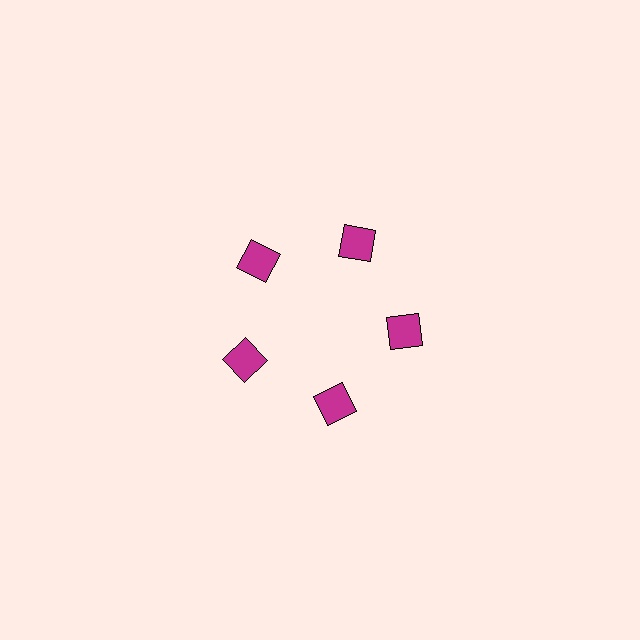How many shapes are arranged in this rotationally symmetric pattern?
There are 5 shapes, arranged in 5 groups of 1.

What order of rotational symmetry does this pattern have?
This pattern has 5-fold rotational symmetry.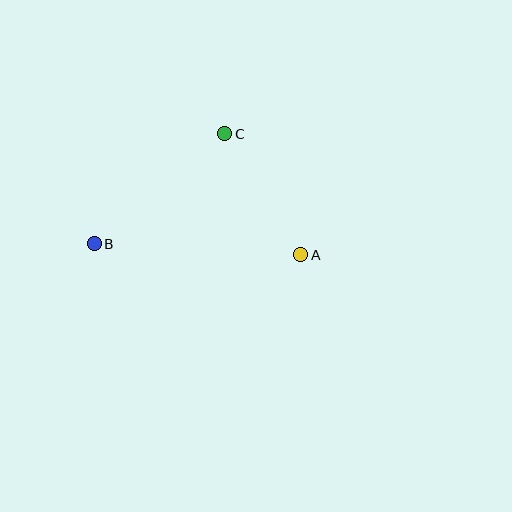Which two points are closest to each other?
Points A and C are closest to each other.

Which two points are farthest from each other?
Points A and B are farthest from each other.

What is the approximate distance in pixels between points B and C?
The distance between B and C is approximately 171 pixels.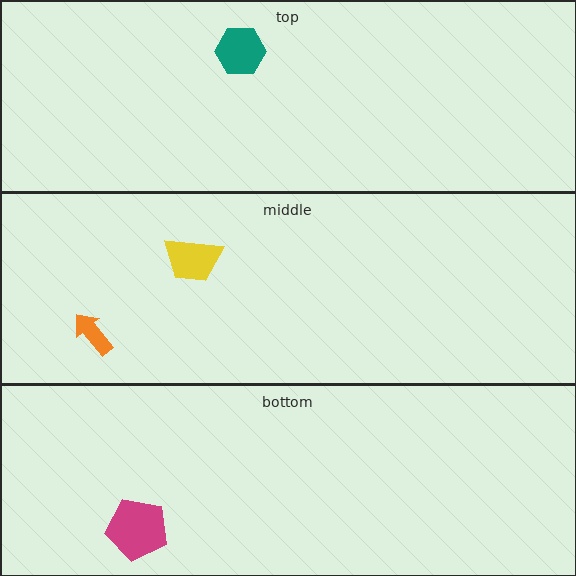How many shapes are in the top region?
1.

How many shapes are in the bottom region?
1.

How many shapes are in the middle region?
2.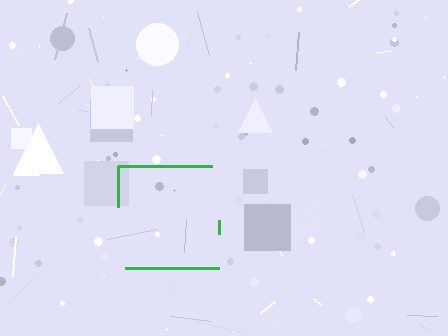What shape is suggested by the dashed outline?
The dashed outline suggests a square.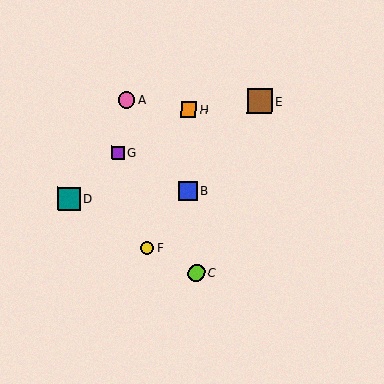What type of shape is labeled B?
Shape B is a blue square.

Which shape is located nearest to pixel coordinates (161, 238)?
The yellow circle (labeled F) at (147, 248) is nearest to that location.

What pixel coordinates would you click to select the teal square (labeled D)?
Click at (69, 198) to select the teal square D.